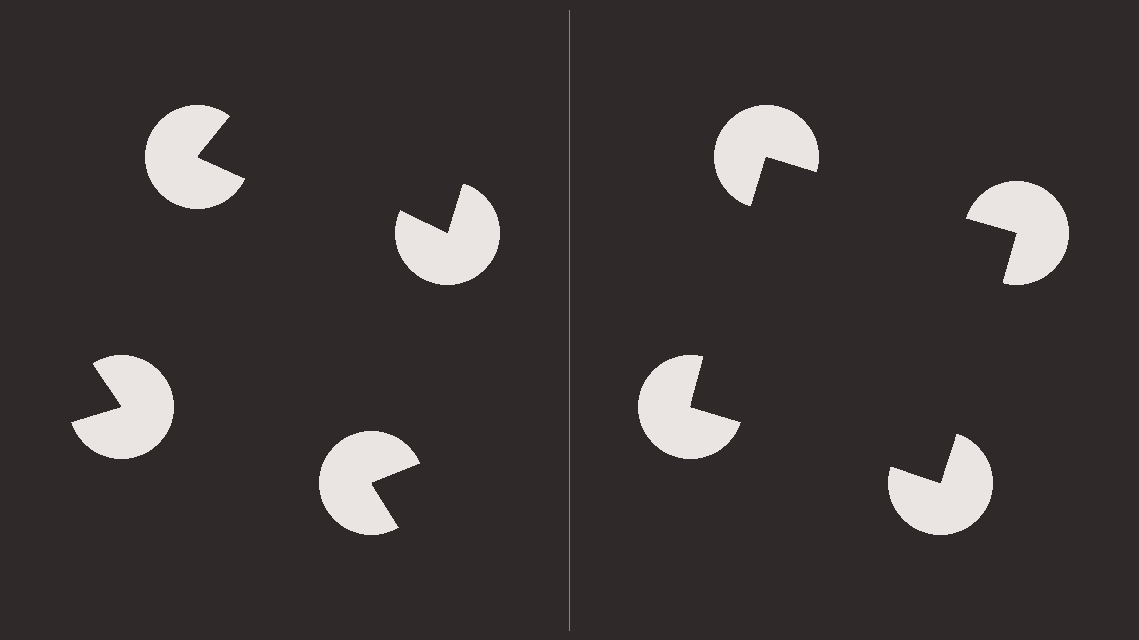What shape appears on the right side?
An illusory square.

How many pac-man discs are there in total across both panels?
8 — 4 on each side.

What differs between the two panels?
The pac-man discs are positioned identically on both sides; only the wedge orientations differ. On the right they align to a square; on the left they are misaligned.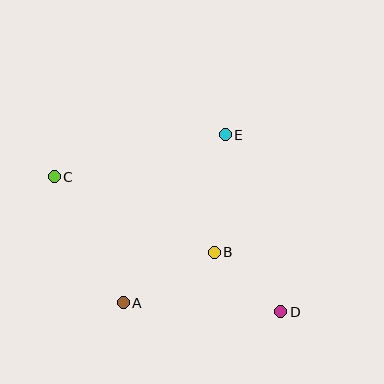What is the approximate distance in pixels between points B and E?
The distance between B and E is approximately 118 pixels.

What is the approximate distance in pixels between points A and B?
The distance between A and B is approximately 104 pixels.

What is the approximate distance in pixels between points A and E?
The distance between A and E is approximately 197 pixels.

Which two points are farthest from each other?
Points C and D are farthest from each other.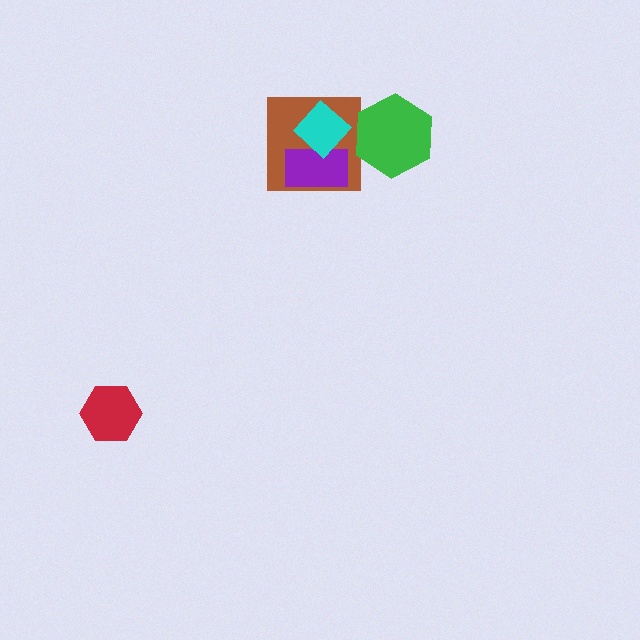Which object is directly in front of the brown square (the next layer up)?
The purple rectangle is directly in front of the brown square.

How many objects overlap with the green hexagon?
0 objects overlap with the green hexagon.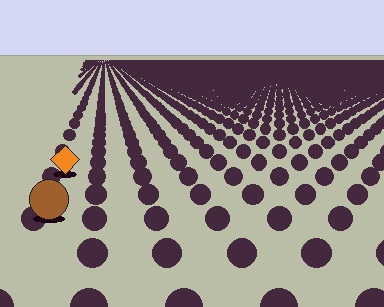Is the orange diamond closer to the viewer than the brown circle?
No. The brown circle is closer — you can tell from the texture gradient: the ground texture is coarser near it.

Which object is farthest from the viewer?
The orange diamond is farthest from the viewer. It appears smaller and the ground texture around it is denser.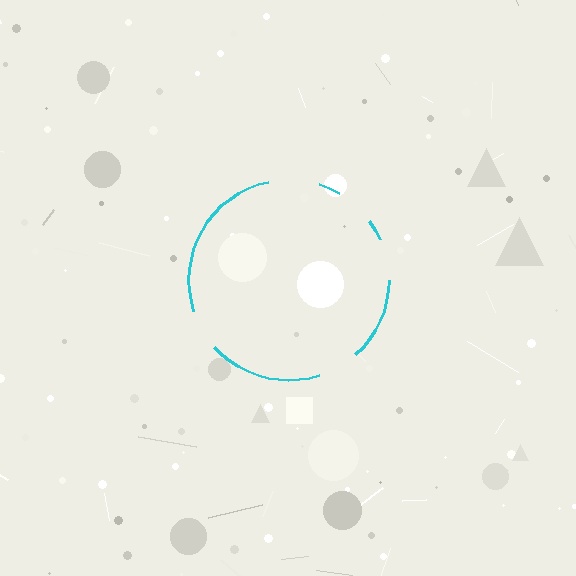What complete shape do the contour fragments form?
The contour fragments form a circle.